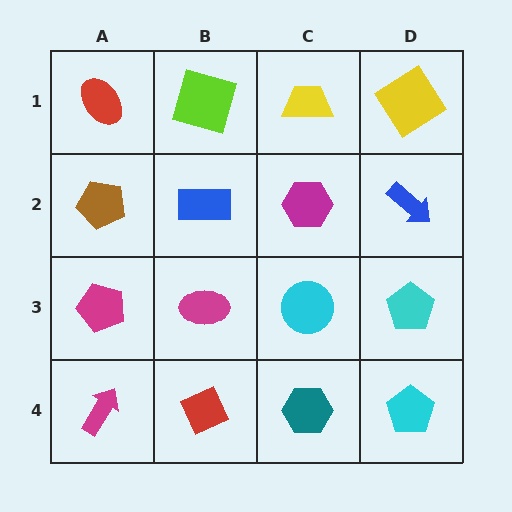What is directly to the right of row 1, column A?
A lime square.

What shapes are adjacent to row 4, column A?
A magenta pentagon (row 3, column A), a red diamond (row 4, column B).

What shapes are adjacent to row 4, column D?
A cyan pentagon (row 3, column D), a teal hexagon (row 4, column C).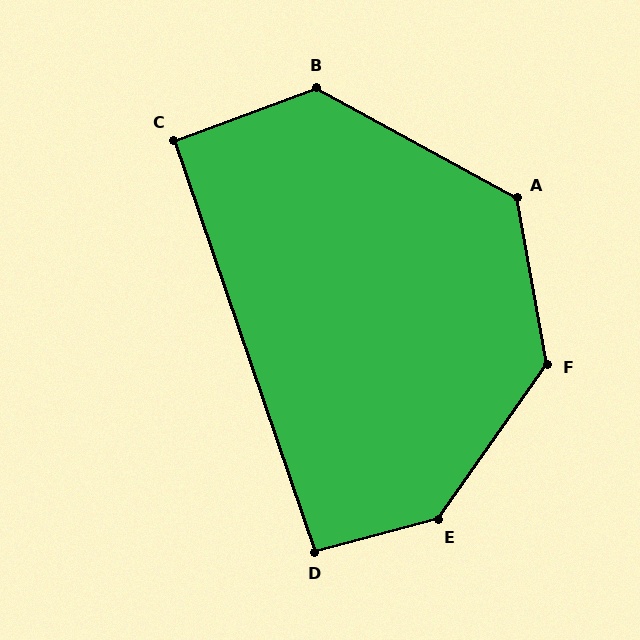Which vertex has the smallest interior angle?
C, at approximately 91 degrees.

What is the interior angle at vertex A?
Approximately 129 degrees (obtuse).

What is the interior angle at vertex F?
Approximately 135 degrees (obtuse).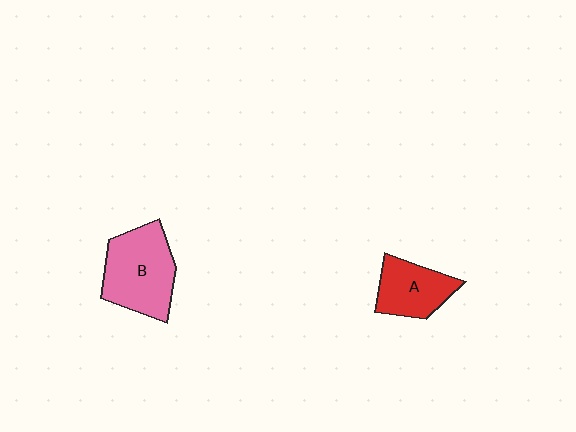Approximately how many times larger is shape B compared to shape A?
Approximately 1.5 times.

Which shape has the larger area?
Shape B (pink).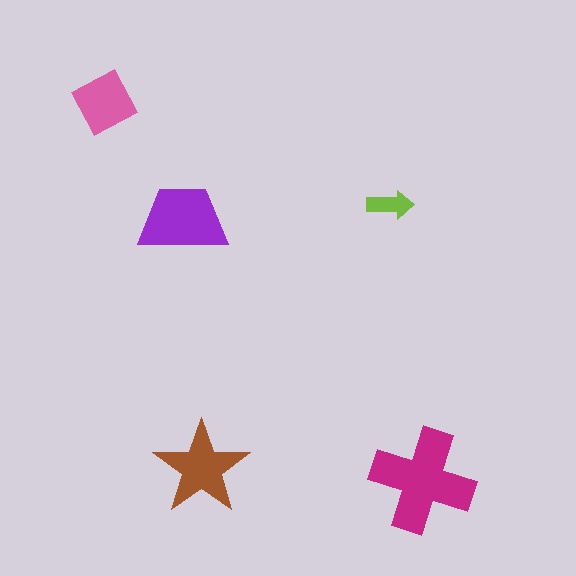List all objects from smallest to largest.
The lime arrow, the pink square, the brown star, the purple trapezoid, the magenta cross.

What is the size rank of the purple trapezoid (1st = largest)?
2nd.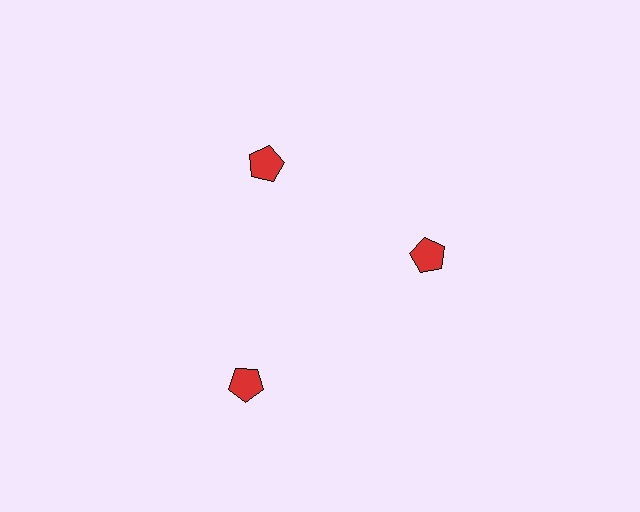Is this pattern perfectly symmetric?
No. The 3 red pentagons are arranged in a ring, but one element near the 7 o'clock position is pushed outward from the center, breaking the 3-fold rotational symmetry.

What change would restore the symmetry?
The symmetry would be restored by moving it inward, back onto the ring so that all 3 pentagons sit at equal angles and equal distance from the center.